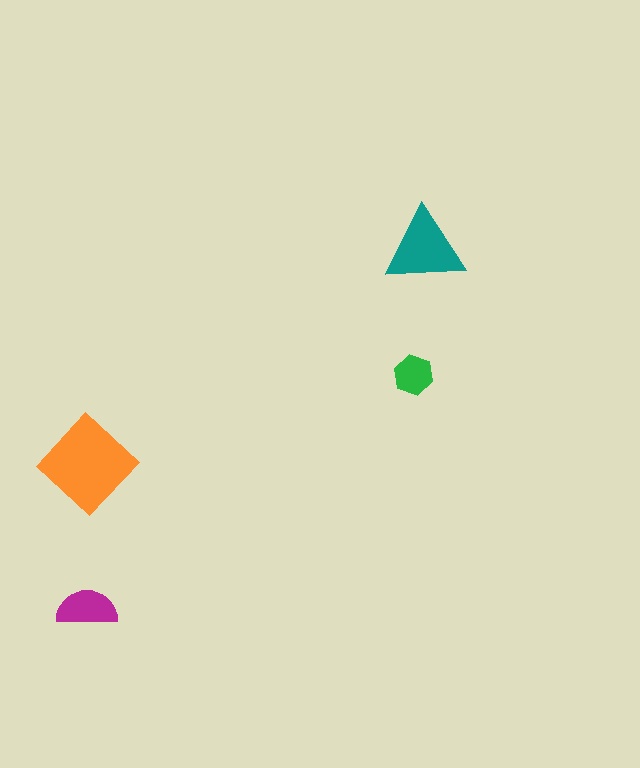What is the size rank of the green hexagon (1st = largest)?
4th.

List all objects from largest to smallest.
The orange diamond, the teal triangle, the magenta semicircle, the green hexagon.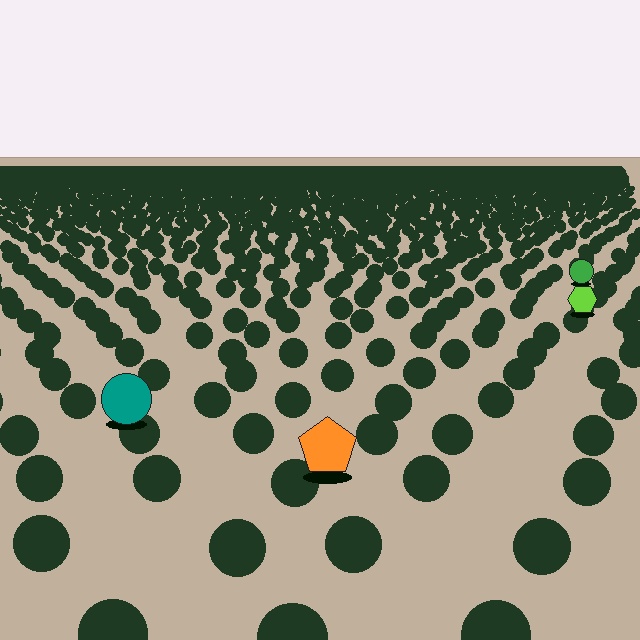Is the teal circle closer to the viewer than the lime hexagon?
Yes. The teal circle is closer — you can tell from the texture gradient: the ground texture is coarser near it.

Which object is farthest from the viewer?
The green circle is farthest from the viewer. It appears smaller and the ground texture around it is denser.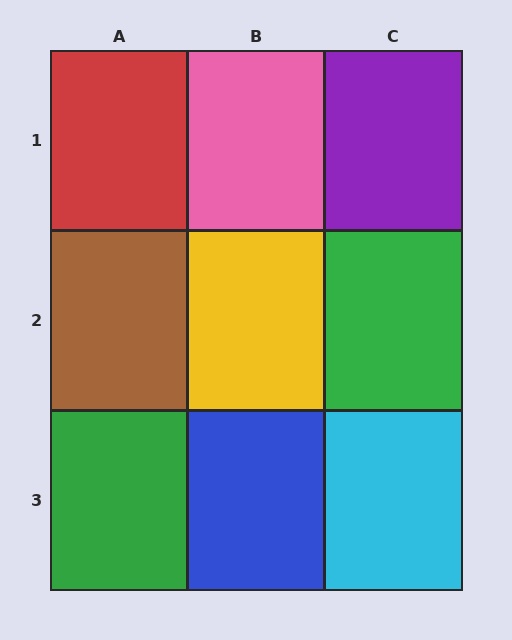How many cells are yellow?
1 cell is yellow.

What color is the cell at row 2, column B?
Yellow.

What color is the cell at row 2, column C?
Green.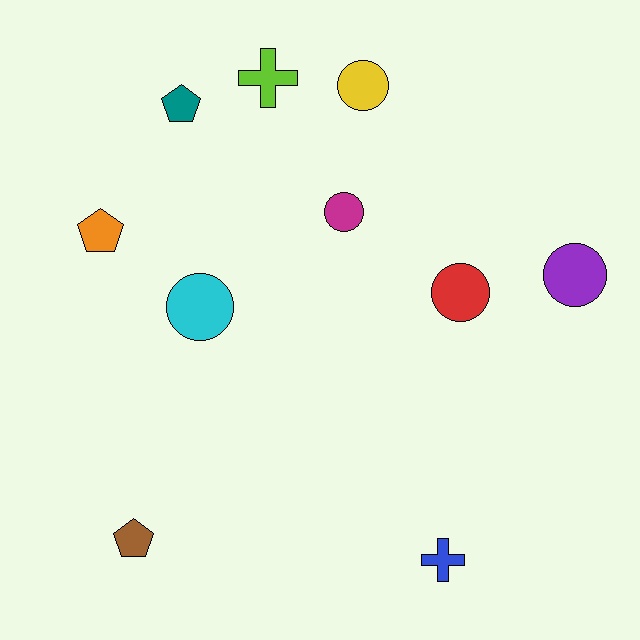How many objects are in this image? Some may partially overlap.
There are 10 objects.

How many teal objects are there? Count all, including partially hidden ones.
There is 1 teal object.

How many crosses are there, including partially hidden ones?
There are 2 crosses.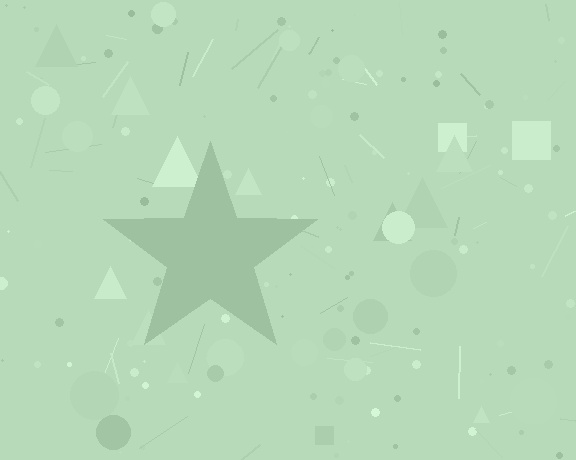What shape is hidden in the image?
A star is hidden in the image.